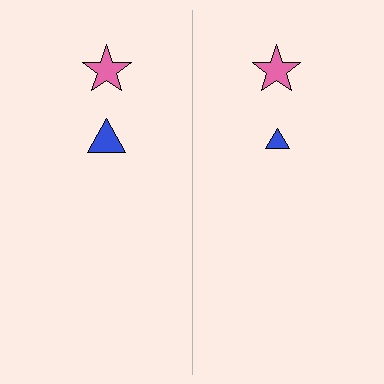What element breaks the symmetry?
The blue triangle on the right side has a different size than its mirror counterpart.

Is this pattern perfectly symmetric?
No, the pattern is not perfectly symmetric. The blue triangle on the right side has a different size than its mirror counterpart.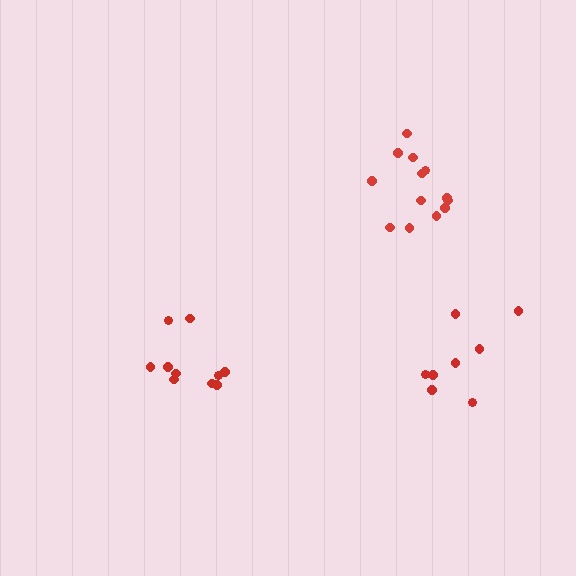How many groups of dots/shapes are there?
There are 3 groups.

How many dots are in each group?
Group 1: 10 dots, Group 2: 13 dots, Group 3: 8 dots (31 total).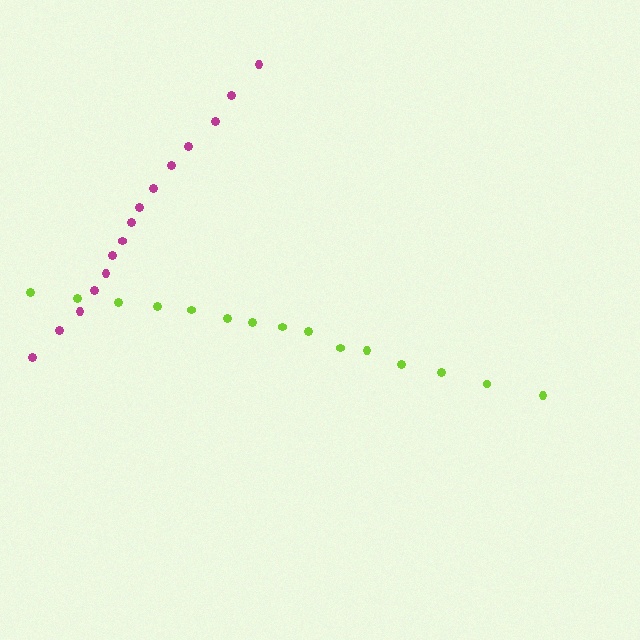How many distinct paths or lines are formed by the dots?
There are 2 distinct paths.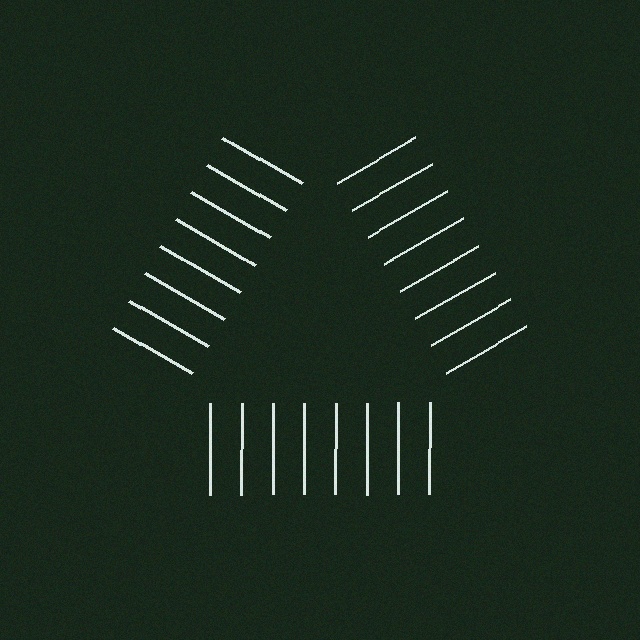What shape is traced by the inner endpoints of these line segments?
An illusory triangle — the line segments terminate on its edges but no continuous stroke is drawn.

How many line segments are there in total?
24 — 8 along each of the 3 edges.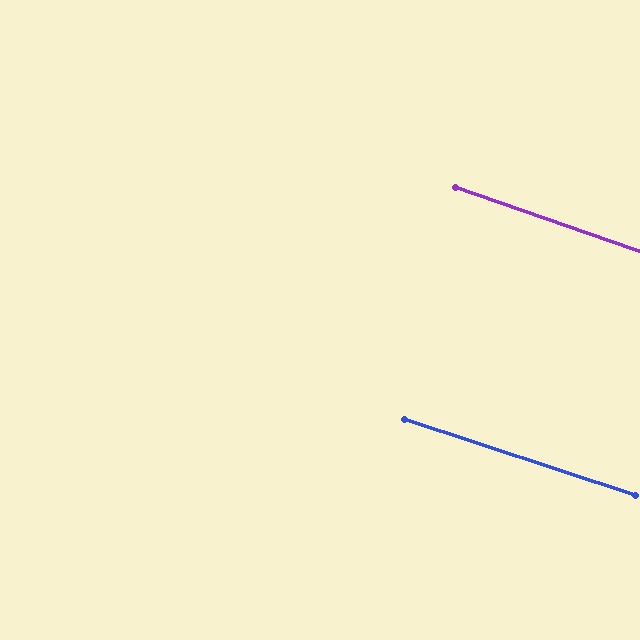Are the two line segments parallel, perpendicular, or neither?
Parallel — their directions differ by only 1.0°.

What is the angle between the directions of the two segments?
Approximately 1 degree.